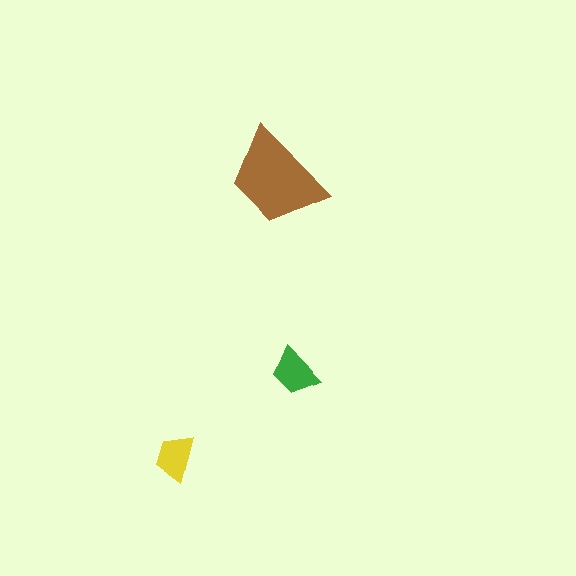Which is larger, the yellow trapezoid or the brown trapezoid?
The brown one.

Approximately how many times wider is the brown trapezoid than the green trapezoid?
About 2 times wider.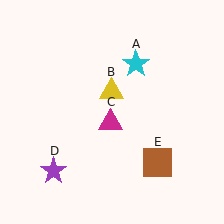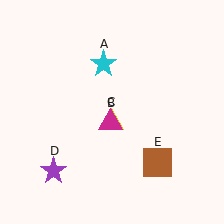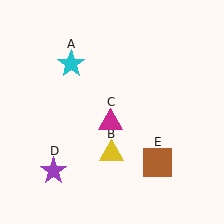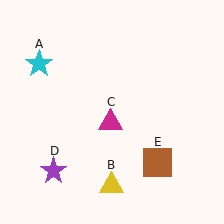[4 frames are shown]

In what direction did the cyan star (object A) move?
The cyan star (object A) moved left.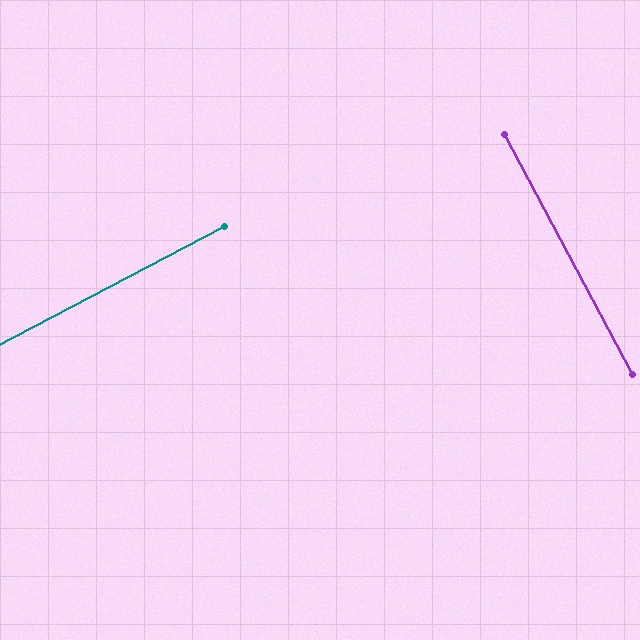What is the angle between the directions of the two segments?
Approximately 89 degrees.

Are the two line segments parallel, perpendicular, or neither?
Perpendicular — they meet at approximately 89°.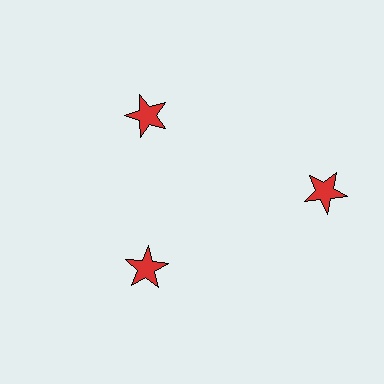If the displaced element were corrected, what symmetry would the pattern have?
It would have 3-fold rotational symmetry — the pattern would map onto itself every 120 degrees.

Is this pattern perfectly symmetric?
No. The 3 red stars are arranged in a ring, but one element near the 3 o'clock position is pushed outward from the center, breaking the 3-fold rotational symmetry.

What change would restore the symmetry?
The symmetry would be restored by moving it inward, back onto the ring so that all 3 stars sit at equal angles and equal distance from the center.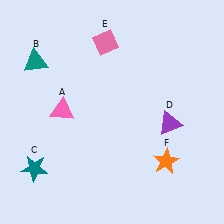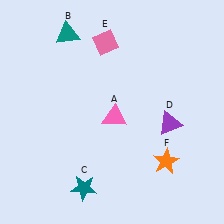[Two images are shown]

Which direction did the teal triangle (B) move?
The teal triangle (B) moved right.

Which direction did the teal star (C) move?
The teal star (C) moved right.